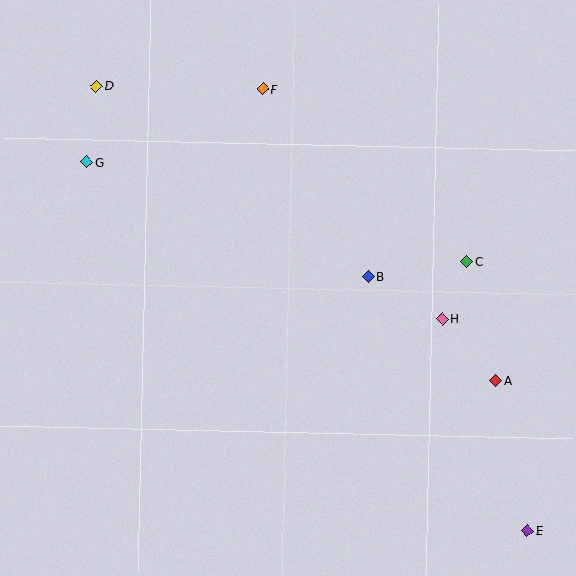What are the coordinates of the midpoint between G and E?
The midpoint between G and E is at (307, 346).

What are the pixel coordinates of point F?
Point F is at (263, 89).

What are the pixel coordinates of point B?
Point B is at (368, 276).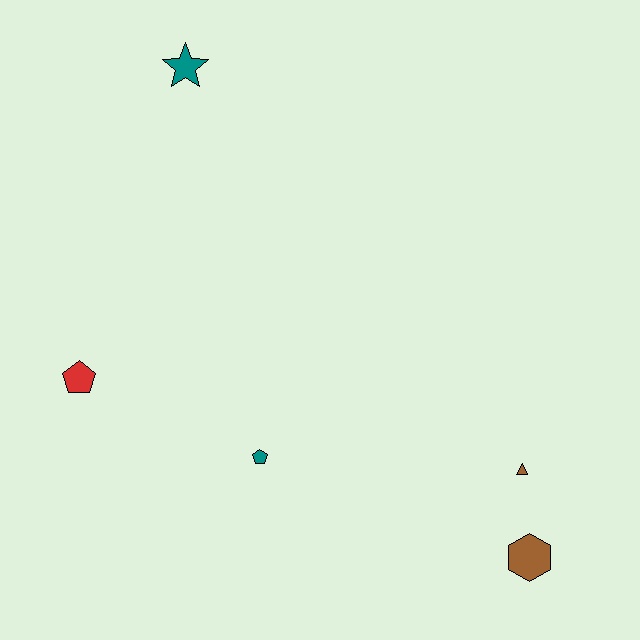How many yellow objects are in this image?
There are no yellow objects.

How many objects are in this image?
There are 5 objects.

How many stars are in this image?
There is 1 star.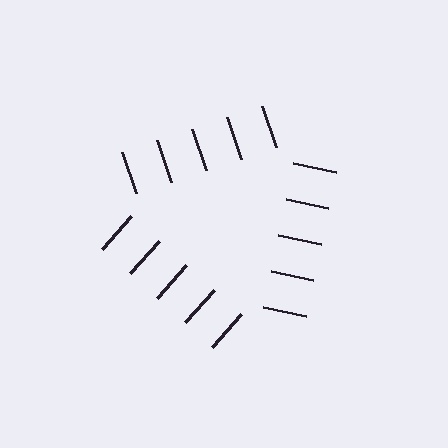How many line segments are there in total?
15 — 5 along each of the 3 edges.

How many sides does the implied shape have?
3 sides — the line-ends trace a triangle.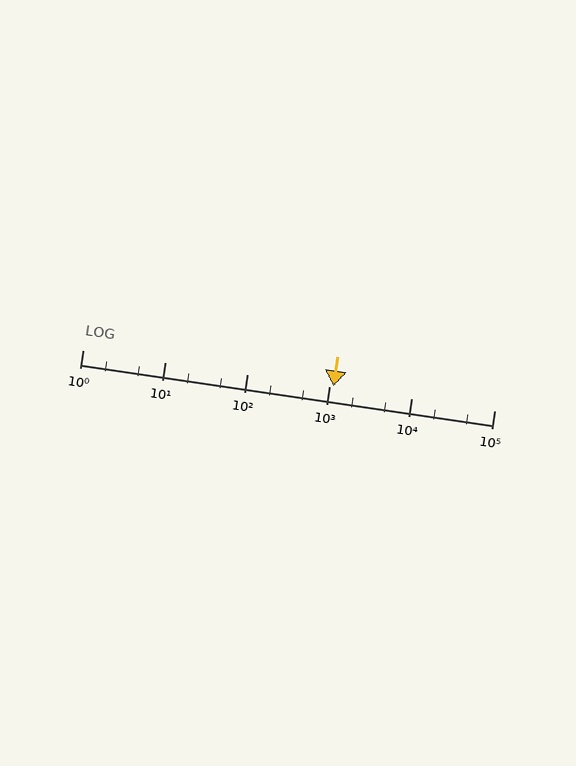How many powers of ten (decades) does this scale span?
The scale spans 5 decades, from 1 to 100000.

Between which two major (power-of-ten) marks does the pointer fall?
The pointer is between 1000 and 10000.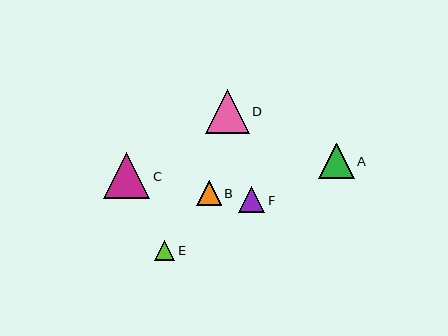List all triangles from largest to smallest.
From largest to smallest: C, D, A, F, B, E.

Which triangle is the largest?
Triangle C is the largest with a size of approximately 47 pixels.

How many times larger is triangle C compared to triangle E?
Triangle C is approximately 2.3 times the size of triangle E.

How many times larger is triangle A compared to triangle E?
Triangle A is approximately 1.7 times the size of triangle E.